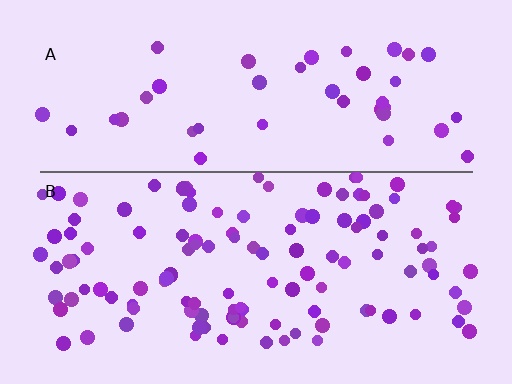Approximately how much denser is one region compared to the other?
Approximately 2.7× — region B over region A.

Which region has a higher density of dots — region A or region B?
B (the bottom).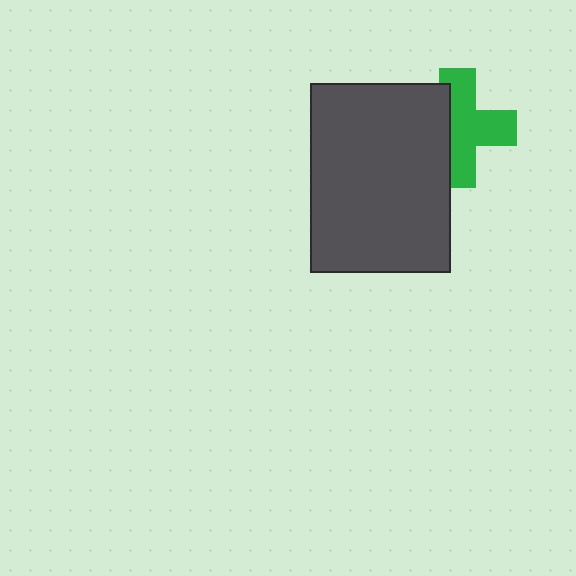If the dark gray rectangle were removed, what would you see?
You would see the complete green cross.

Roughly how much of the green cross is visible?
About half of it is visible (roughly 62%).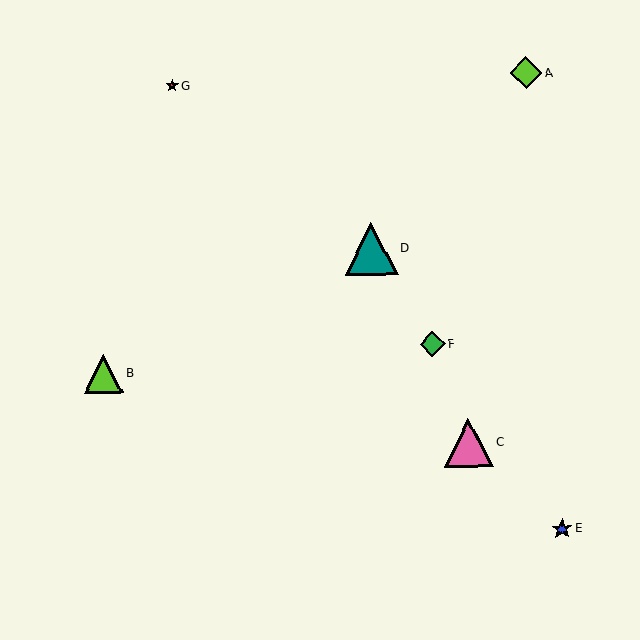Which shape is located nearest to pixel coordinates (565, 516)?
The blue star (labeled E) at (562, 529) is nearest to that location.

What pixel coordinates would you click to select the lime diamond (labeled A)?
Click at (526, 73) to select the lime diamond A.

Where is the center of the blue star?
The center of the blue star is at (562, 529).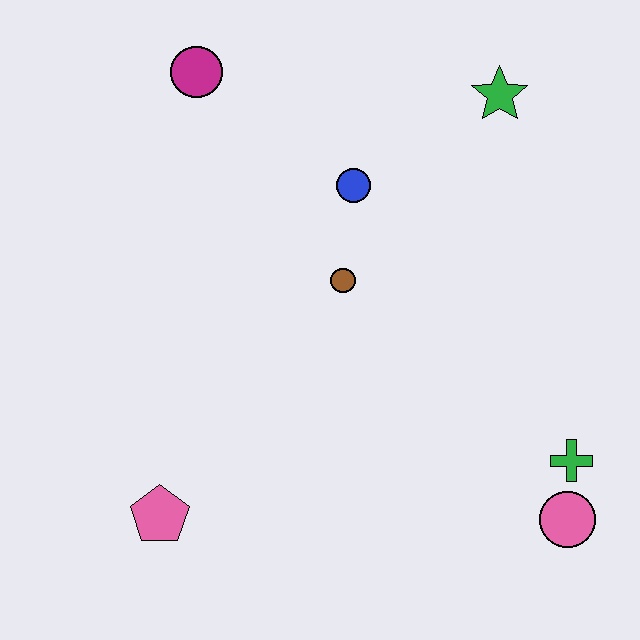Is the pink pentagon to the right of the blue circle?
No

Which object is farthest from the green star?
The pink pentagon is farthest from the green star.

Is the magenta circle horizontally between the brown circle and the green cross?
No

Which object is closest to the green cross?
The pink circle is closest to the green cross.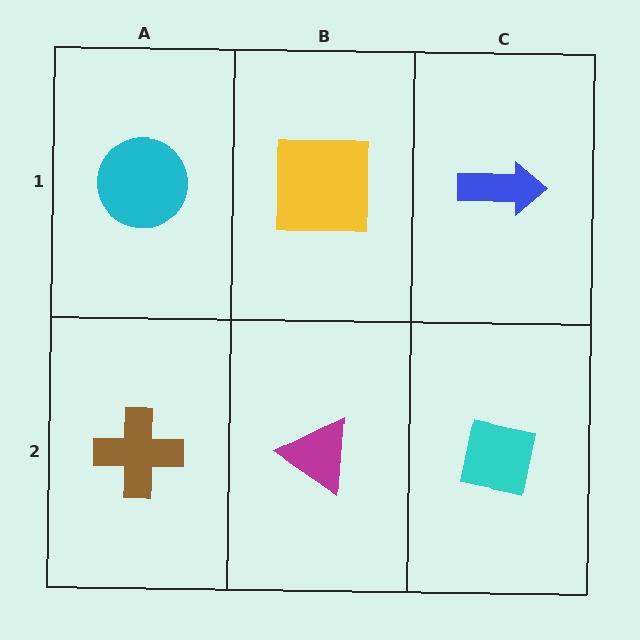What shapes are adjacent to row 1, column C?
A cyan square (row 2, column C), a yellow square (row 1, column B).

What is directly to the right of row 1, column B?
A blue arrow.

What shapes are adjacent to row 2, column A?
A cyan circle (row 1, column A), a magenta triangle (row 2, column B).